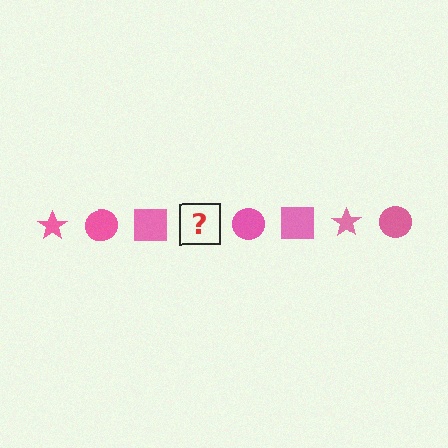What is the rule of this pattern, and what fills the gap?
The rule is that the pattern cycles through star, circle, square shapes in pink. The gap should be filled with a pink star.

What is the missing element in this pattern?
The missing element is a pink star.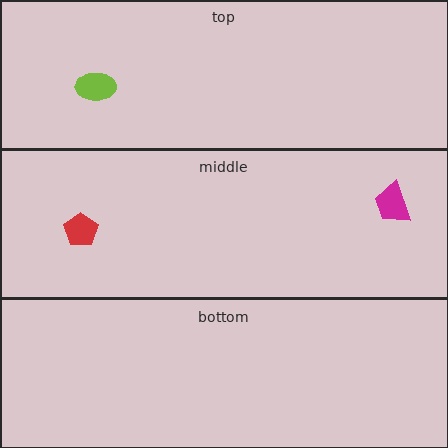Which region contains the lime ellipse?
The top region.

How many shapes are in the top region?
1.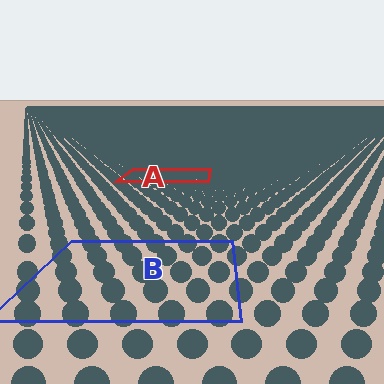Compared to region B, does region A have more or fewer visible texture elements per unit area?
Region A has more texture elements per unit area — they are packed more densely because it is farther away.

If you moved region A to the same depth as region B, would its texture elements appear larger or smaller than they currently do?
They would appear larger. At a closer depth, the same texture elements are projected at a bigger on-screen size.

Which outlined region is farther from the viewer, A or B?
Region A is farther from the viewer — the texture elements inside it appear smaller and more densely packed.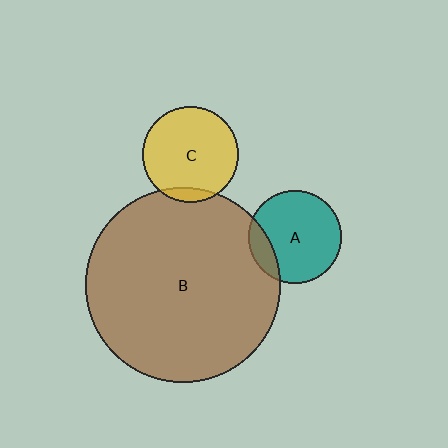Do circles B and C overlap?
Yes.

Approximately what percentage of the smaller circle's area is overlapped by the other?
Approximately 10%.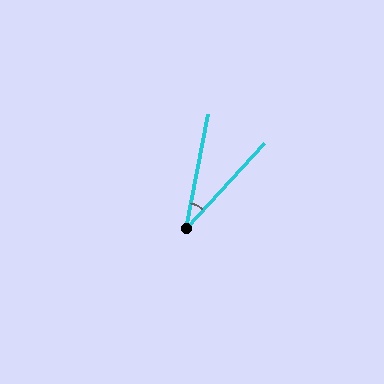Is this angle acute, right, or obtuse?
It is acute.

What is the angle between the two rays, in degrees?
Approximately 31 degrees.